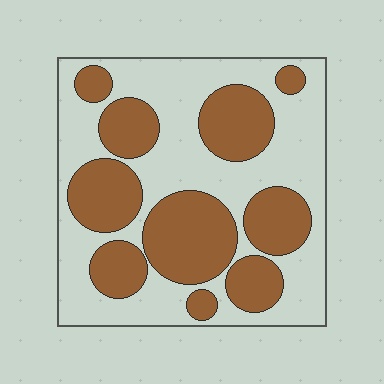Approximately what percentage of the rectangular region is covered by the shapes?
Approximately 45%.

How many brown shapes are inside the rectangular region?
10.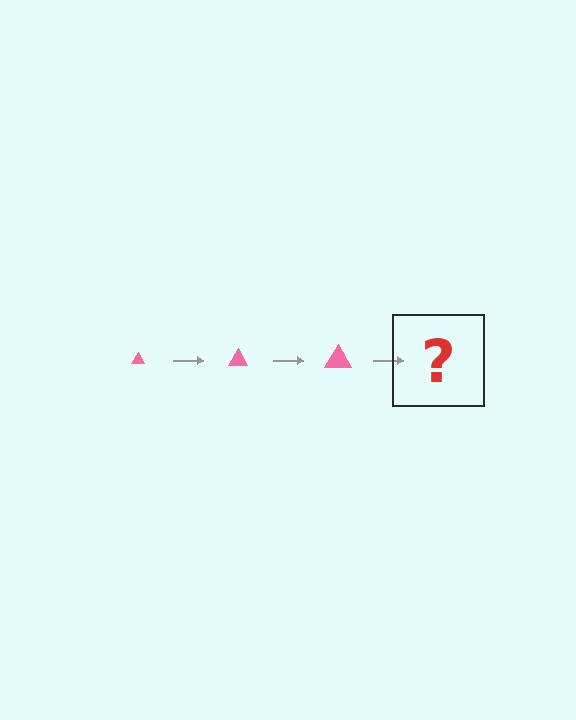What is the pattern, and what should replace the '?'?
The pattern is that the triangle gets progressively larger each step. The '?' should be a pink triangle, larger than the previous one.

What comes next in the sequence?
The next element should be a pink triangle, larger than the previous one.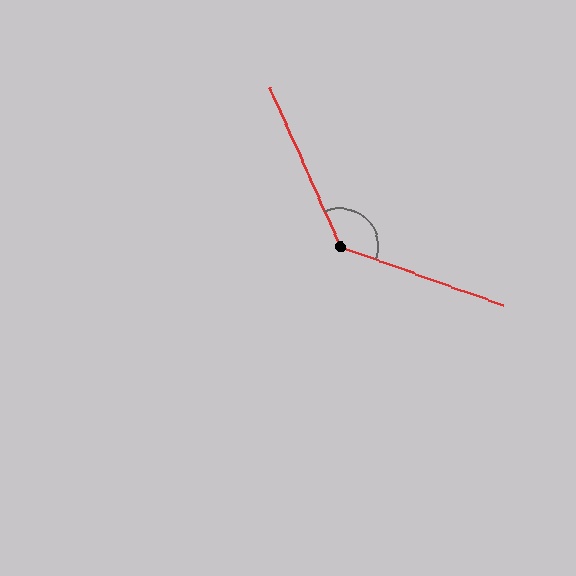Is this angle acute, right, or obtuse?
It is obtuse.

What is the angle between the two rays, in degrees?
Approximately 134 degrees.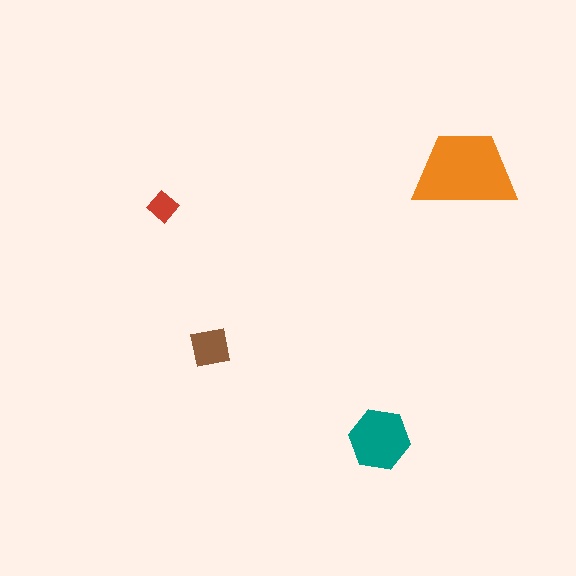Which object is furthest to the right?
The orange trapezoid is rightmost.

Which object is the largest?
The orange trapezoid.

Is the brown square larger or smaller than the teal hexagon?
Smaller.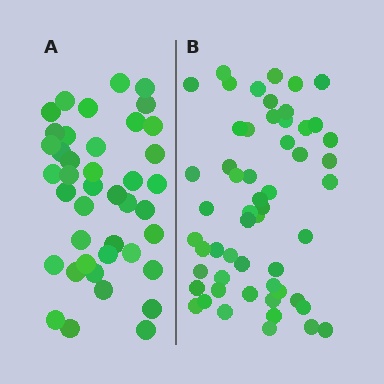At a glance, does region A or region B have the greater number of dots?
Region B (the right region) has more dots.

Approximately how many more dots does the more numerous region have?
Region B has approximately 15 more dots than region A.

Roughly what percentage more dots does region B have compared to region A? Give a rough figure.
About 35% more.